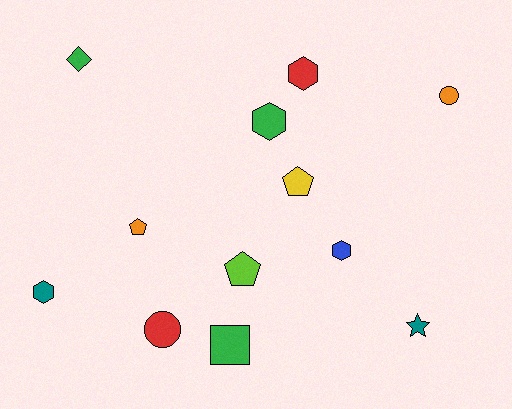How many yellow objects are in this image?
There is 1 yellow object.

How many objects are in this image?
There are 12 objects.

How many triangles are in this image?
There are no triangles.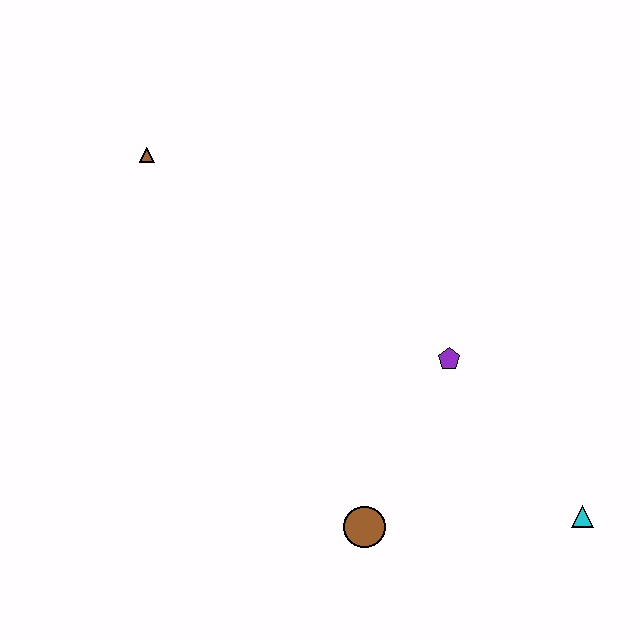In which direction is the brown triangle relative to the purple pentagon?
The brown triangle is to the left of the purple pentagon.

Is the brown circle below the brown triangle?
Yes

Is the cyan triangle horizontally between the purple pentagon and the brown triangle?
No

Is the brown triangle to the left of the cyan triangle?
Yes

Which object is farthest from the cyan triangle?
The brown triangle is farthest from the cyan triangle.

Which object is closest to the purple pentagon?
The brown circle is closest to the purple pentagon.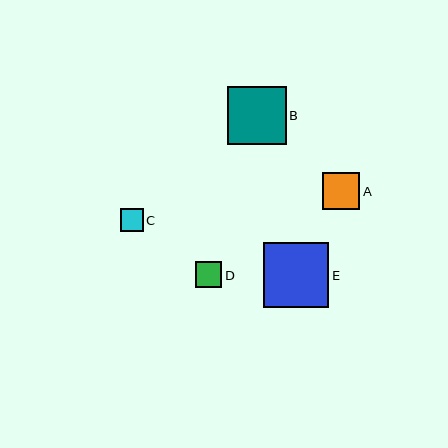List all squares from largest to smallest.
From largest to smallest: E, B, A, D, C.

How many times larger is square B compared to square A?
Square B is approximately 1.6 times the size of square A.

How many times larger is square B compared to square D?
Square B is approximately 2.3 times the size of square D.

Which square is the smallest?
Square C is the smallest with a size of approximately 23 pixels.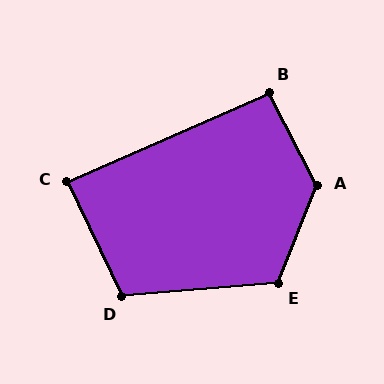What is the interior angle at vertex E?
Approximately 117 degrees (obtuse).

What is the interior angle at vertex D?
Approximately 111 degrees (obtuse).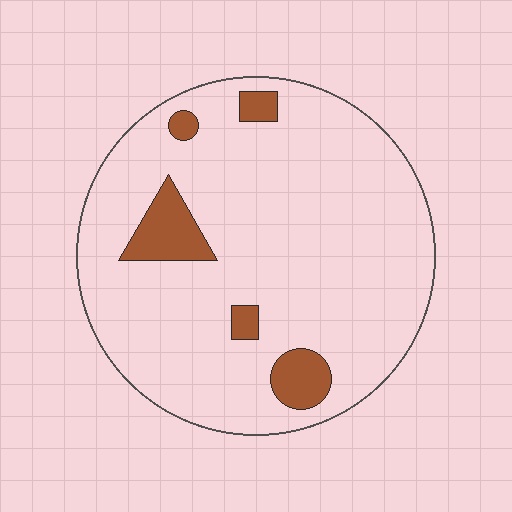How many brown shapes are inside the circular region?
5.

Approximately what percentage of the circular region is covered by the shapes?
Approximately 10%.